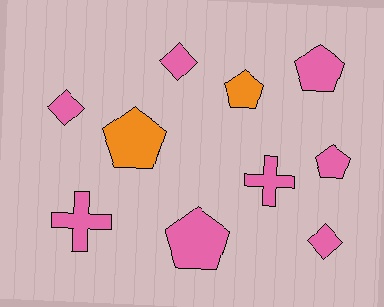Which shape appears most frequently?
Pentagon, with 5 objects.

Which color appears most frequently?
Pink, with 8 objects.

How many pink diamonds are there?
There are 3 pink diamonds.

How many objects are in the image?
There are 10 objects.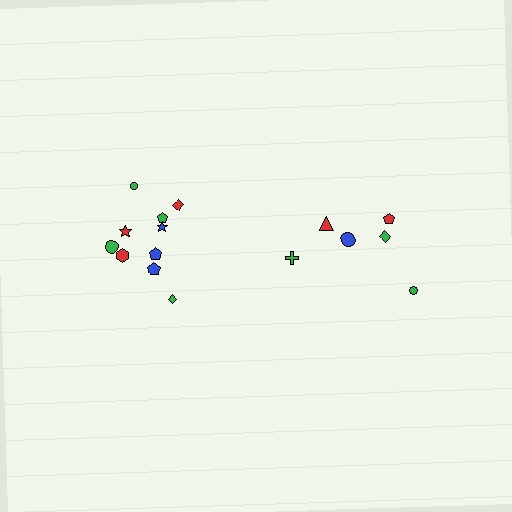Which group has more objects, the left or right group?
The left group.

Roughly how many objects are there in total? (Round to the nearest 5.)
Roughly 15 objects in total.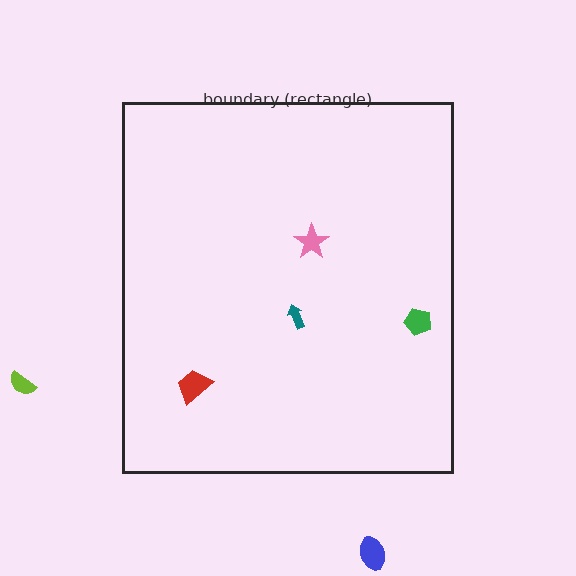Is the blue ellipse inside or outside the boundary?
Outside.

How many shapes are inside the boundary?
4 inside, 2 outside.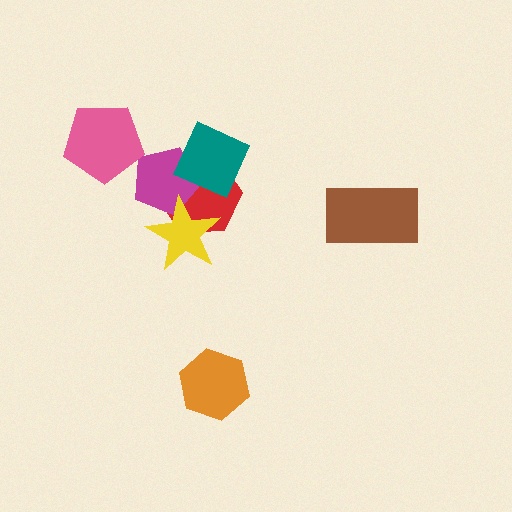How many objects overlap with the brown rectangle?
0 objects overlap with the brown rectangle.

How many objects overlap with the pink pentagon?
0 objects overlap with the pink pentagon.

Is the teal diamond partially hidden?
No, no other shape covers it.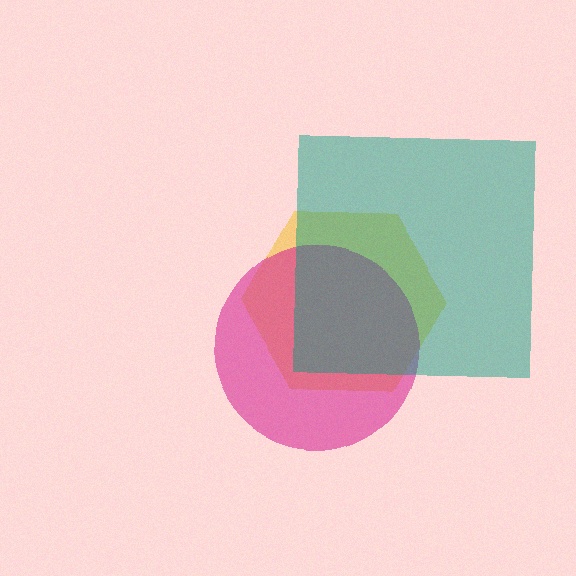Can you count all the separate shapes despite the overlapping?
Yes, there are 3 separate shapes.